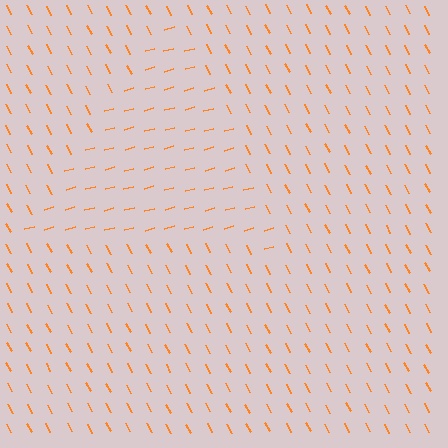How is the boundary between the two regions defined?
The boundary is defined purely by a change in line orientation (approximately 78 degrees difference). All lines are the same color and thickness.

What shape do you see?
I see a triangle.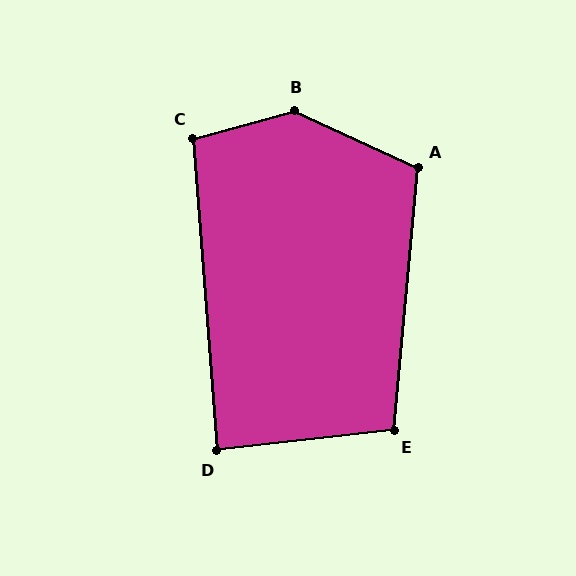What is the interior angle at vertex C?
Approximately 101 degrees (obtuse).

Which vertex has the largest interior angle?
B, at approximately 140 degrees.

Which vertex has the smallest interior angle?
D, at approximately 88 degrees.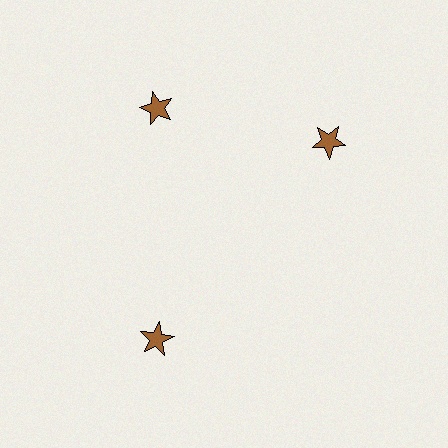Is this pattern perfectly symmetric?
No. The 3 brown stars are arranged in a ring, but one element near the 3 o'clock position is rotated out of alignment along the ring, breaking the 3-fold rotational symmetry.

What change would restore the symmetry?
The symmetry would be restored by rotating it back into even spacing with its neighbors so that all 3 stars sit at equal angles and equal distance from the center.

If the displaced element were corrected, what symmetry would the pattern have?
It would have 3-fold rotational symmetry — the pattern would map onto itself every 120 degrees.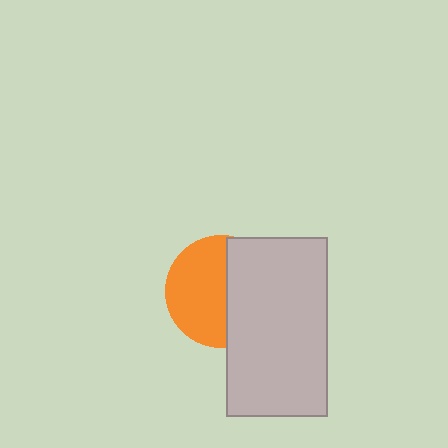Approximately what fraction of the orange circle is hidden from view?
Roughly 45% of the orange circle is hidden behind the light gray rectangle.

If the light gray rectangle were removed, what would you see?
You would see the complete orange circle.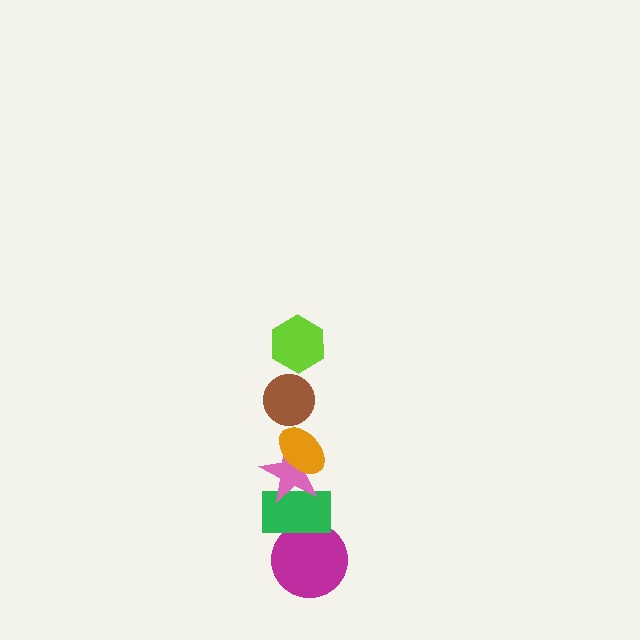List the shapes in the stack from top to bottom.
From top to bottom: the lime hexagon, the brown circle, the orange ellipse, the pink star, the green rectangle, the magenta circle.